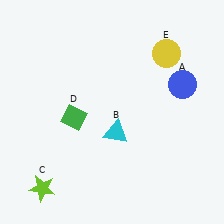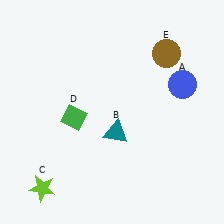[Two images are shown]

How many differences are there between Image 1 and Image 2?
There are 2 differences between the two images.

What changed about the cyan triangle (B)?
In Image 1, B is cyan. In Image 2, it changed to teal.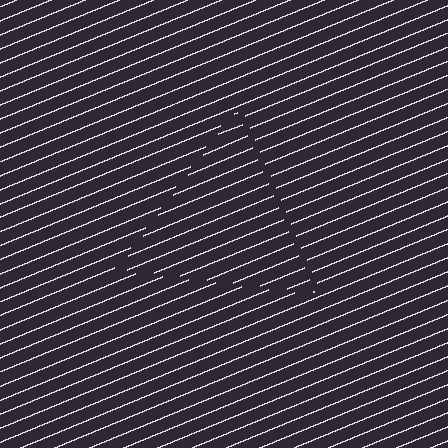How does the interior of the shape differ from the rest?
The interior of the shape contains the same grating, shifted by half a period — the contour is defined by the phase discontinuity where line-ends from the inner and outer gratings abut.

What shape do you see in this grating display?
An illusory triangle. The interior of the shape contains the same grating, shifted by half a period — the contour is defined by the phase discontinuity where line-ends from the inner and outer gratings abut.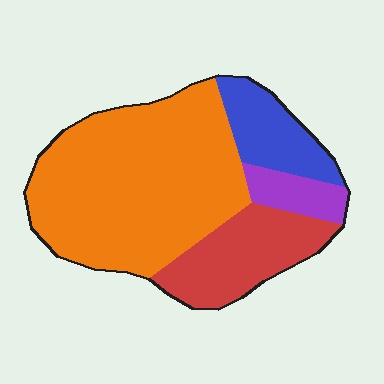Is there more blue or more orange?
Orange.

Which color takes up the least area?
Purple, at roughly 5%.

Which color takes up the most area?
Orange, at roughly 60%.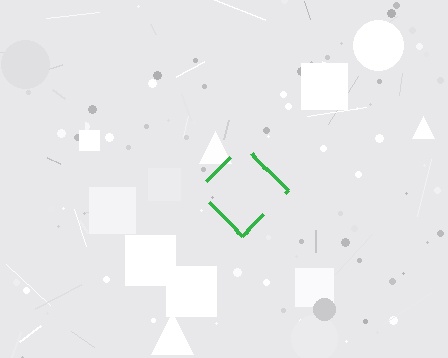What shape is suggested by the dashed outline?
The dashed outline suggests a diamond.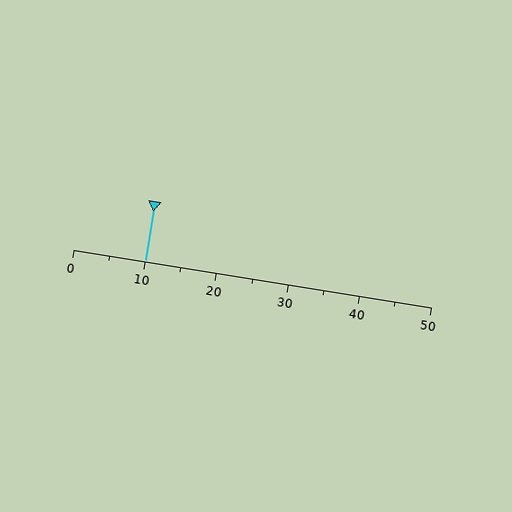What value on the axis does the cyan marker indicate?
The marker indicates approximately 10.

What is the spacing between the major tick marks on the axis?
The major ticks are spaced 10 apart.